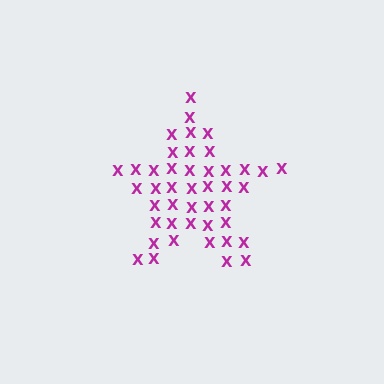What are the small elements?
The small elements are letter X's.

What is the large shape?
The large shape is a star.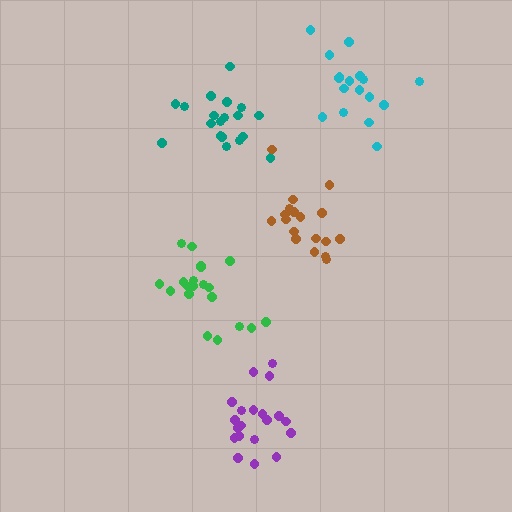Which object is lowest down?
The purple cluster is bottommost.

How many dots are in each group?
Group 1: 19 dots, Group 2: 17 dots, Group 3: 18 dots, Group 4: 20 dots, Group 5: 20 dots (94 total).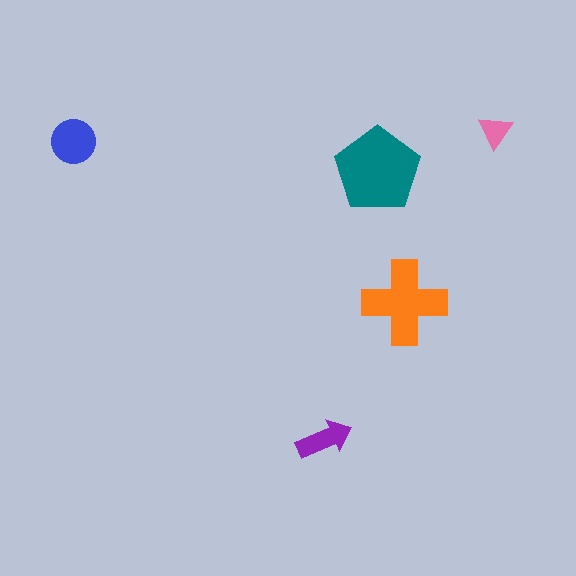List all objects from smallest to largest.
The pink triangle, the purple arrow, the blue circle, the orange cross, the teal pentagon.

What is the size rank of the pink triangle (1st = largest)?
5th.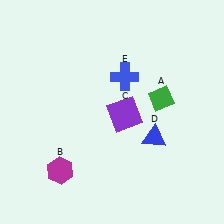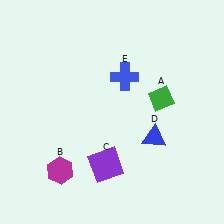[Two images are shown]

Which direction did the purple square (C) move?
The purple square (C) moved down.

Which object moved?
The purple square (C) moved down.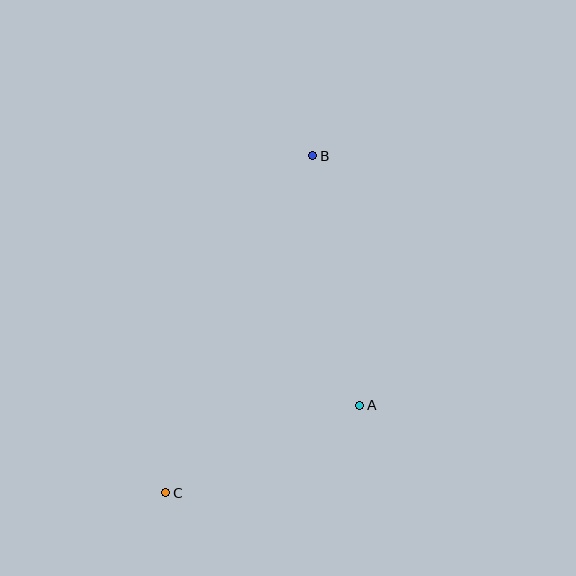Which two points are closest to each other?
Points A and C are closest to each other.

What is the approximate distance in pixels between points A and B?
The distance between A and B is approximately 254 pixels.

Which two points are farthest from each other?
Points B and C are farthest from each other.